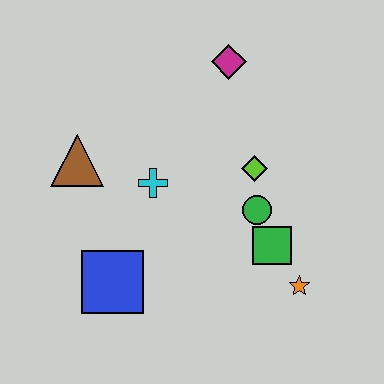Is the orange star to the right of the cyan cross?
Yes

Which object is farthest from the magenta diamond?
The blue square is farthest from the magenta diamond.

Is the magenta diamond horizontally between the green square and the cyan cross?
Yes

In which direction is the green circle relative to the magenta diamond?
The green circle is below the magenta diamond.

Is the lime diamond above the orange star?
Yes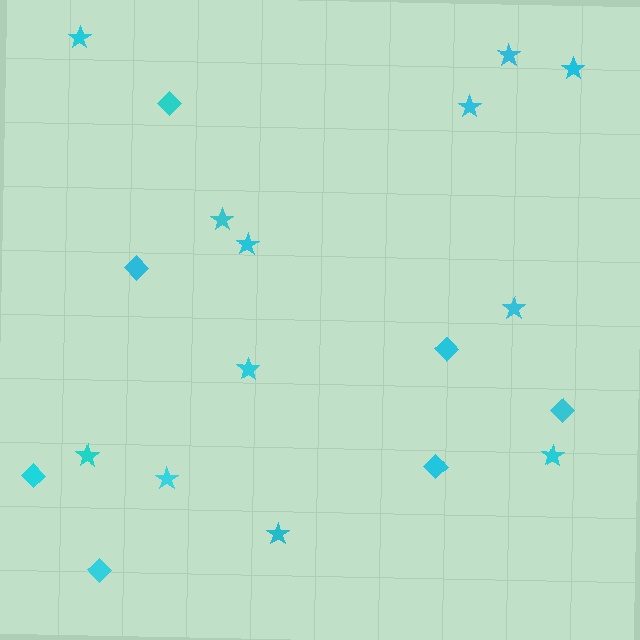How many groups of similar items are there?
There are 2 groups: one group of stars (12) and one group of diamonds (7).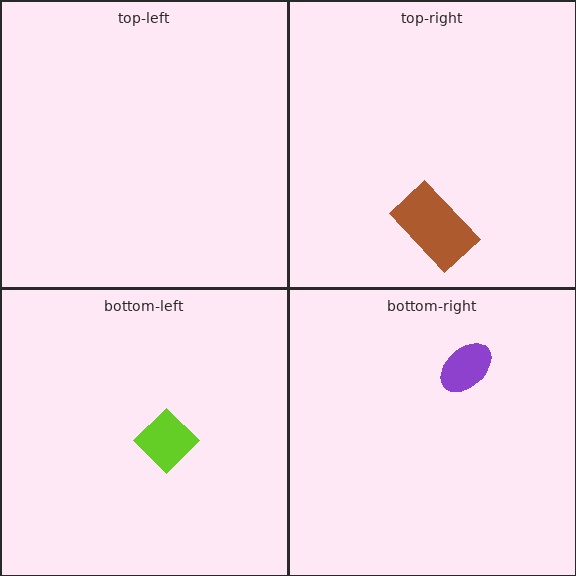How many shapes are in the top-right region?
1.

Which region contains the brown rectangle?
The top-right region.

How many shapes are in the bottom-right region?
1.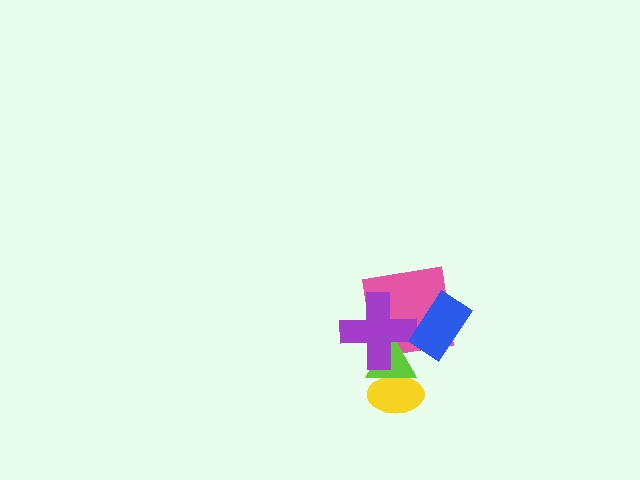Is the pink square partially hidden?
Yes, it is partially covered by another shape.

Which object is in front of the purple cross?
The blue rectangle is in front of the purple cross.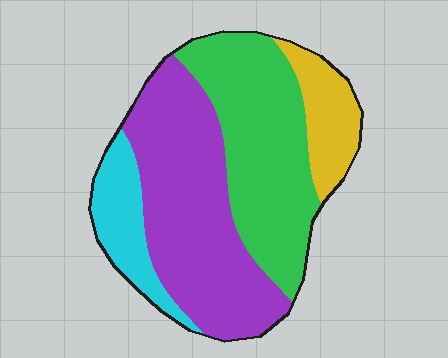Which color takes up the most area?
Purple, at roughly 40%.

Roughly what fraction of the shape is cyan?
Cyan covers roughly 10% of the shape.